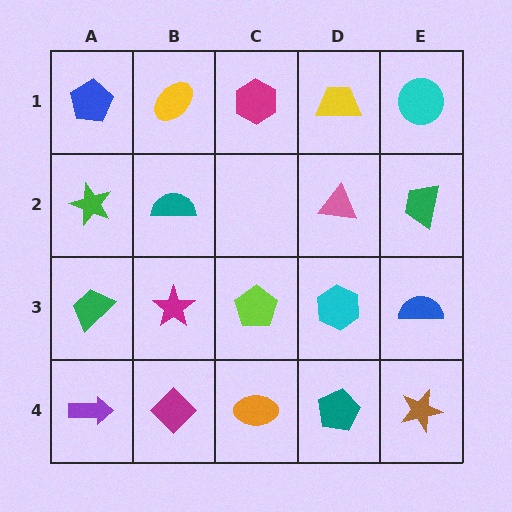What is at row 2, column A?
A green star.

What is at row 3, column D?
A cyan hexagon.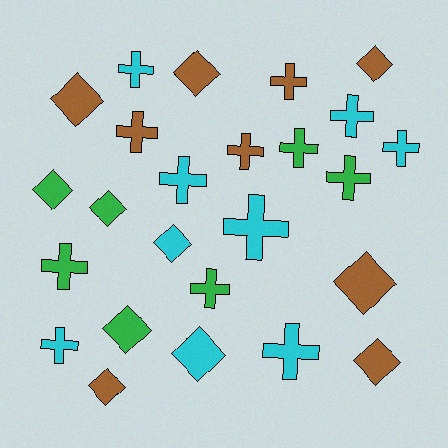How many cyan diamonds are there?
There are 2 cyan diamonds.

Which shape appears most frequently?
Cross, with 14 objects.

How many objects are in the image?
There are 25 objects.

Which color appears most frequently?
Brown, with 9 objects.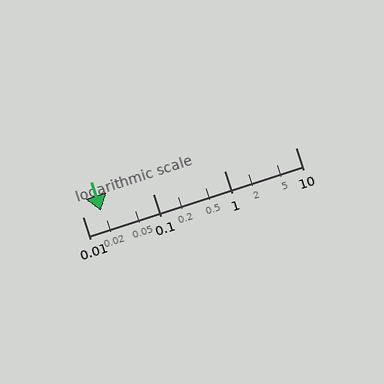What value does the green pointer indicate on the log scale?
The pointer indicates approximately 0.018.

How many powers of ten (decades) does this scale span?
The scale spans 3 decades, from 0.01 to 10.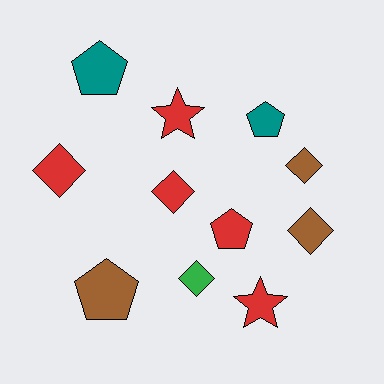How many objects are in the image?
There are 11 objects.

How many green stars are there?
There are no green stars.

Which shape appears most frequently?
Diamond, with 5 objects.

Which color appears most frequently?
Red, with 5 objects.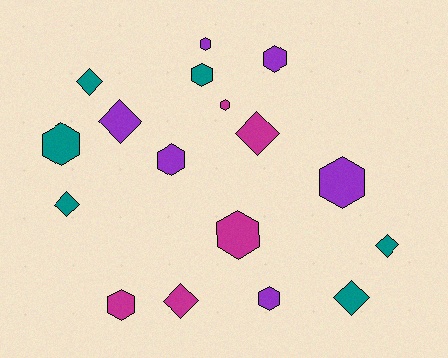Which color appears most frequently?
Purple, with 6 objects.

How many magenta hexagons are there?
There are 3 magenta hexagons.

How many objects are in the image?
There are 17 objects.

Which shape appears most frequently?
Hexagon, with 10 objects.